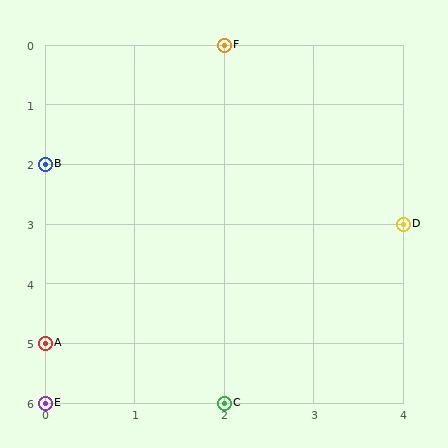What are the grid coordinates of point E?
Point E is at grid coordinates (0, 6).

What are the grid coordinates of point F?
Point F is at grid coordinates (2, 0).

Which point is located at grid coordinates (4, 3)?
Point D is at (4, 3).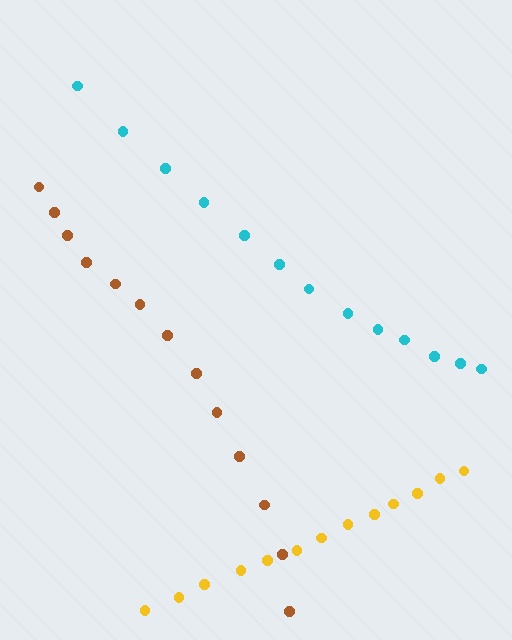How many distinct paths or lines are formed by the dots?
There are 3 distinct paths.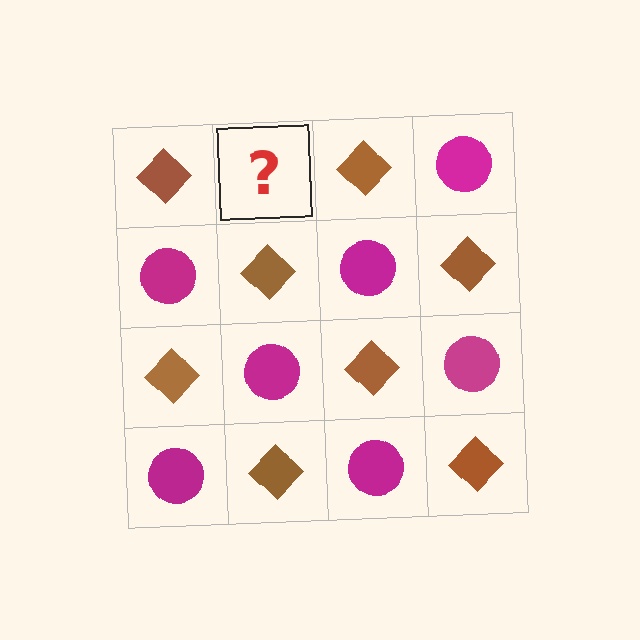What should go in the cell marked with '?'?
The missing cell should contain a magenta circle.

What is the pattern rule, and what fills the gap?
The rule is that it alternates brown diamond and magenta circle in a checkerboard pattern. The gap should be filled with a magenta circle.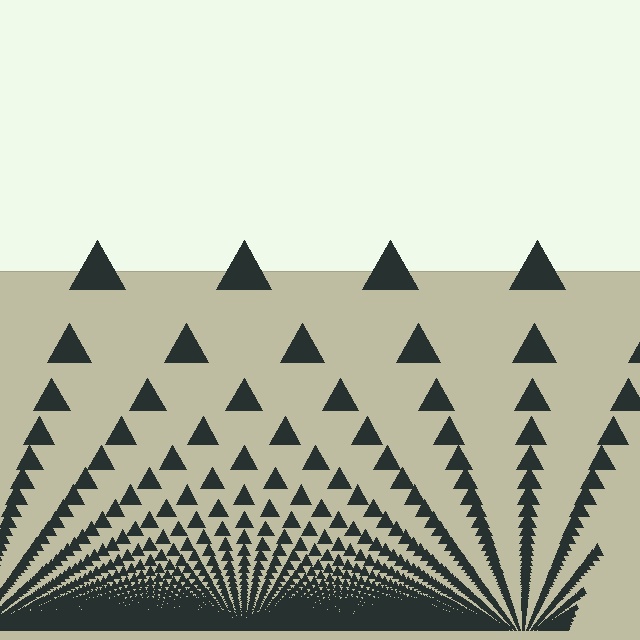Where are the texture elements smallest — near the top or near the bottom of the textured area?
Near the bottom.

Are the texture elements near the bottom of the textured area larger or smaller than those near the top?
Smaller. The gradient is inverted — elements near the bottom are smaller and denser.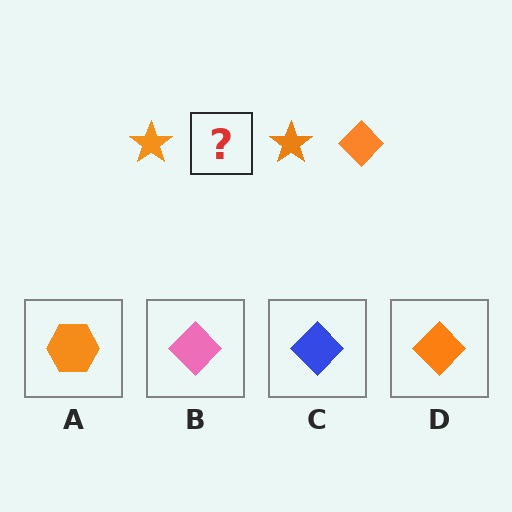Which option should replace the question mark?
Option D.